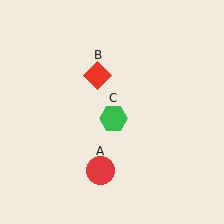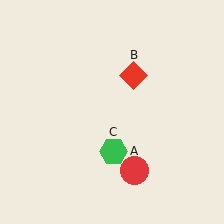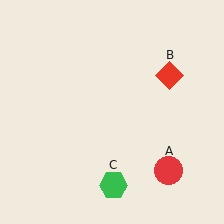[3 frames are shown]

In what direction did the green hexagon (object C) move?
The green hexagon (object C) moved down.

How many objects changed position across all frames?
3 objects changed position: red circle (object A), red diamond (object B), green hexagon (object C).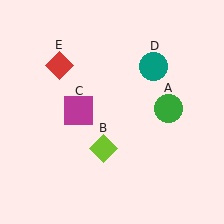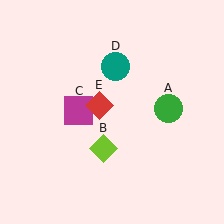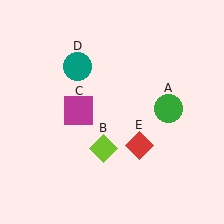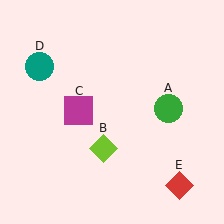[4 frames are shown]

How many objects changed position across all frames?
2 objects changed position: teal circle (object D), red diamond (object E).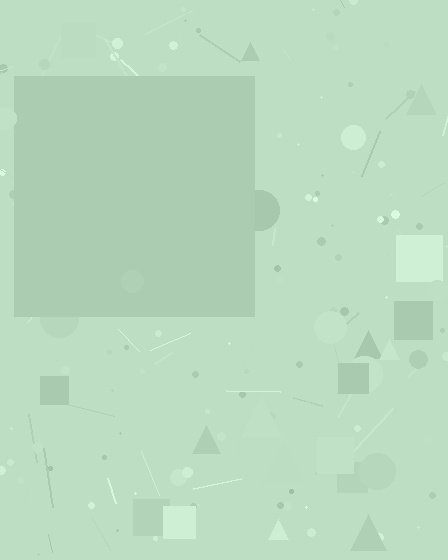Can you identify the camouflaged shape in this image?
The camouflaged shape is a square.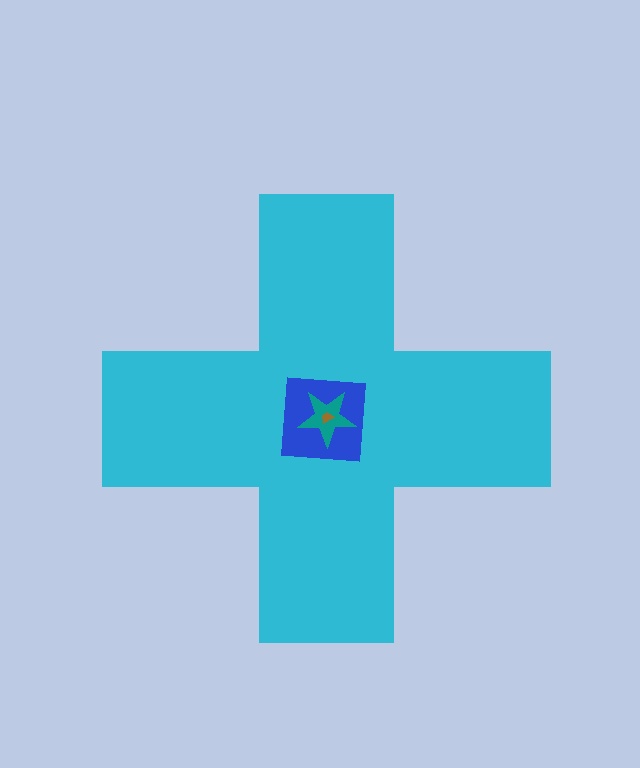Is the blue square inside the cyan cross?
Yes.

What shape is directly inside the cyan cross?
The blue square.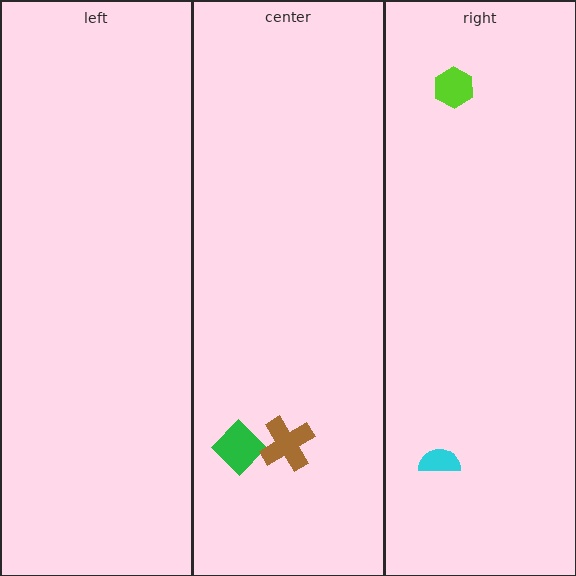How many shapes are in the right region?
2.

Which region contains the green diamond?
The center region.